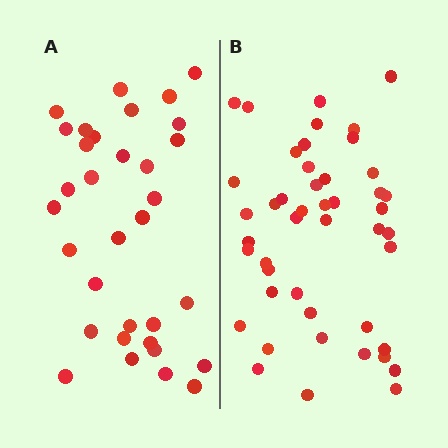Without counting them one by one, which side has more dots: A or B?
Region B (the right region) has more dots.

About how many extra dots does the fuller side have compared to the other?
Region B has approximately 15 more dots than region A.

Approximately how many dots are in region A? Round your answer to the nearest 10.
About 30 dots. (The exact count is 33, which rounds to 30.)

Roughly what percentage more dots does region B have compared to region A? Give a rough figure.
About 40% more.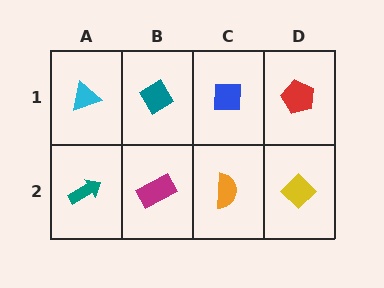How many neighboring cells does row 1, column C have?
3.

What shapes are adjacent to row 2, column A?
A cyan triangle (row 1, column A), a magenta rectangle (row 2, column B).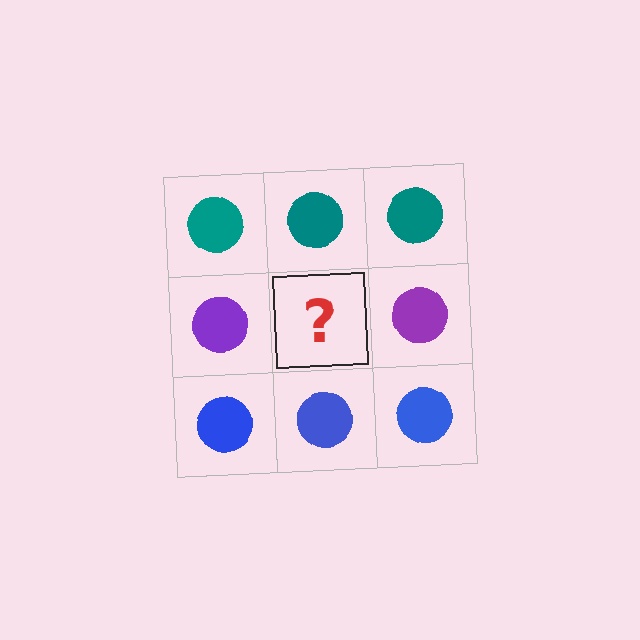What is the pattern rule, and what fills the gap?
The rule is that each row has a consistent color. The gap should be filled with a purple circle.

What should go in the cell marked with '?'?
The missing cell should contain a purple circle.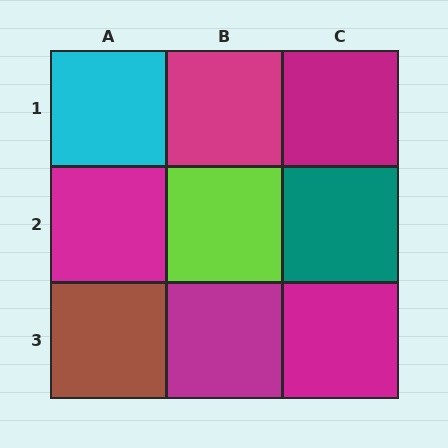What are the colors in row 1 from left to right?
Cyan, magenta, magenta.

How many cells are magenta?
5 cells are magenta.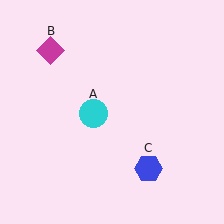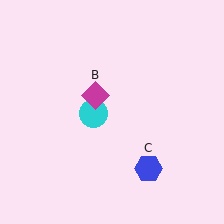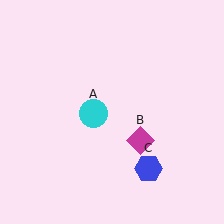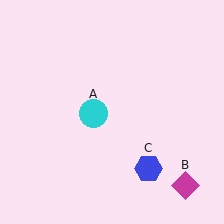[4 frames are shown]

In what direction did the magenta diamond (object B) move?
The magenta diamond (object B) moved down and to the right.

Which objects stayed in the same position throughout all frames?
Cyan circle (object A) and blue hexagon (object C) remained stationary.